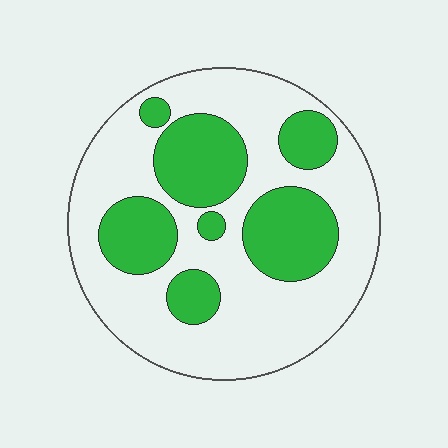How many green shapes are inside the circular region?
7.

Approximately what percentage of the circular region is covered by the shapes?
Approximately 35%.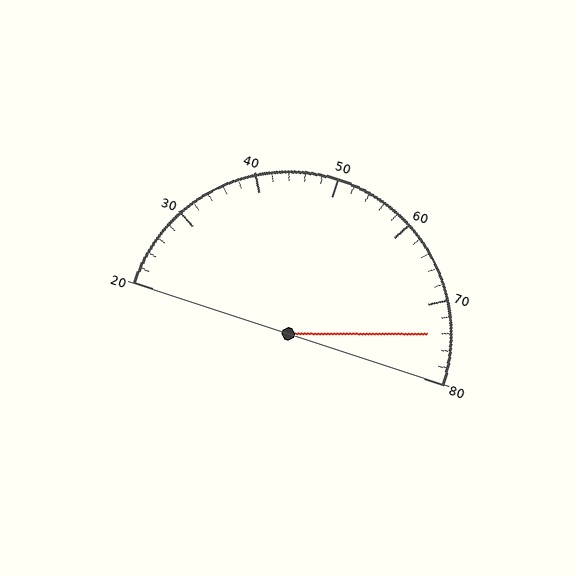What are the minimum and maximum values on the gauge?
The gauge ranges from 20 to 80.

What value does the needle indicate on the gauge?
The needle indicates approximately 74.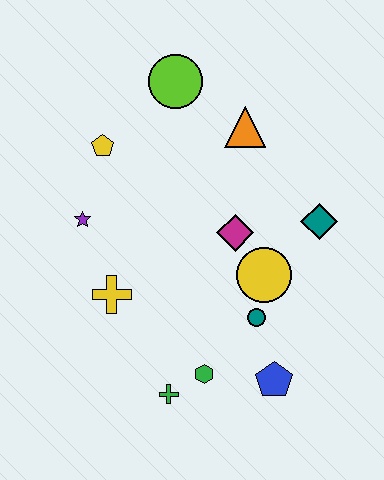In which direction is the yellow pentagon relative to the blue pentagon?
The yellow pentagon is above the blue pentagon.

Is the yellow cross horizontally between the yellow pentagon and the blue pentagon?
Yes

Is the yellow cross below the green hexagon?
No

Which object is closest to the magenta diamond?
The yellow circle is closest to the magenta diamond.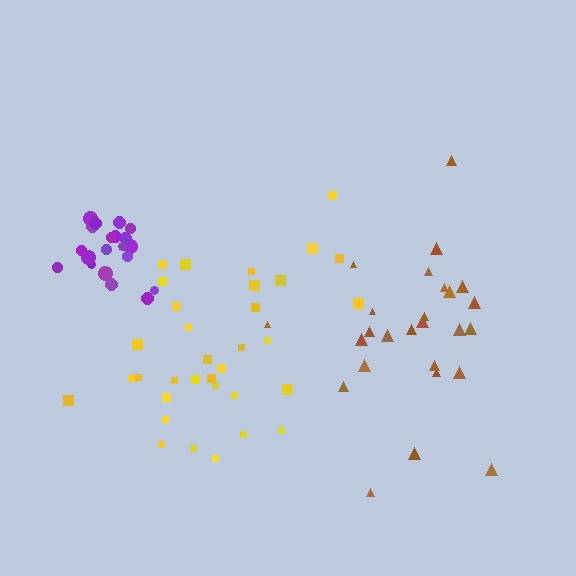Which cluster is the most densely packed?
Purple.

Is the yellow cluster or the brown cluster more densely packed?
Yellow.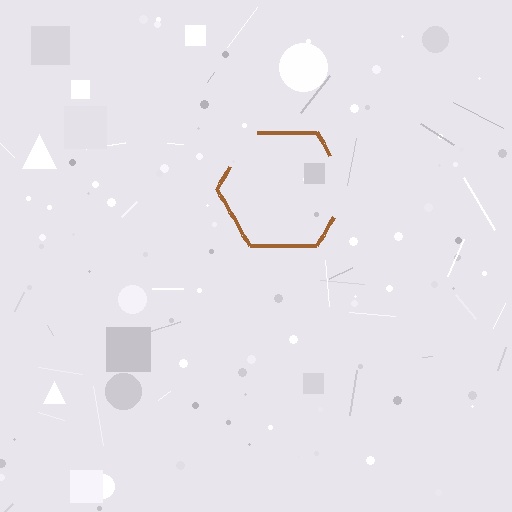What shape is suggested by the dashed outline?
The dashed outline suggests a hexagon.